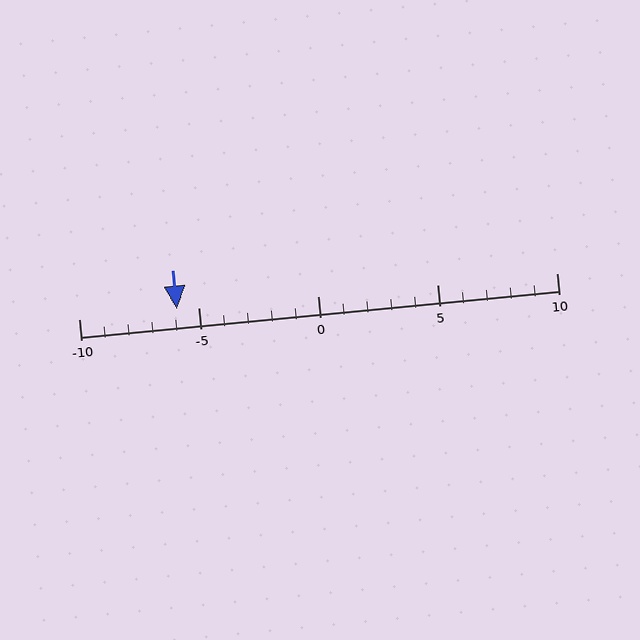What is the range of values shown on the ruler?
The ruler shows values from -10 to 10.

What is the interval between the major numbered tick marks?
The major tick marks are spaced 5 units apart.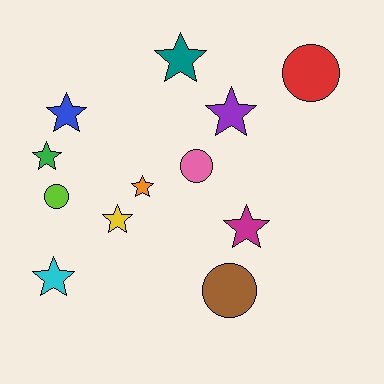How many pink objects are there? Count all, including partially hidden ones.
There is 1 pink object.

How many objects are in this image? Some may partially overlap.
There are 12 objects.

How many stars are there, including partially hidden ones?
There are 8 stars.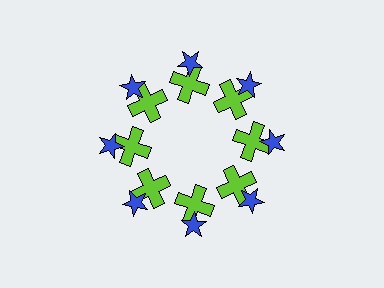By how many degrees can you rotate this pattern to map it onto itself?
The pattern maps onto itself every 45 degrees of rotation.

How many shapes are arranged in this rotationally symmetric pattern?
There are 16 shapes, arranged in 8 groups of 2.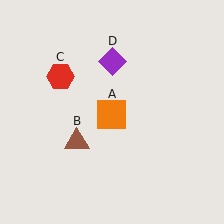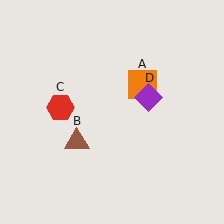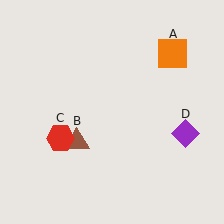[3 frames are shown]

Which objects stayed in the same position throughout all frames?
Brown triangle (object B) remained stationary.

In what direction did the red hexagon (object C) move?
The red hexagon (object C) moved down.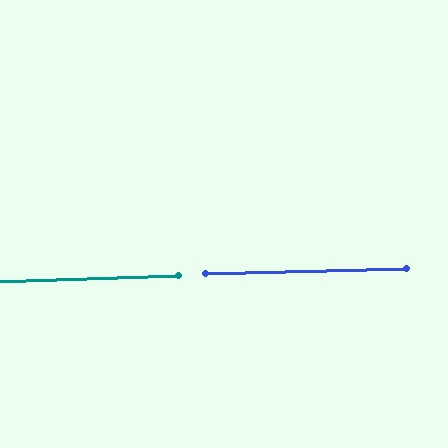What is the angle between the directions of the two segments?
Approximately 1 degree.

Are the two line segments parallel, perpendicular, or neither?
Parallel — their directions differ by only 0.6°.